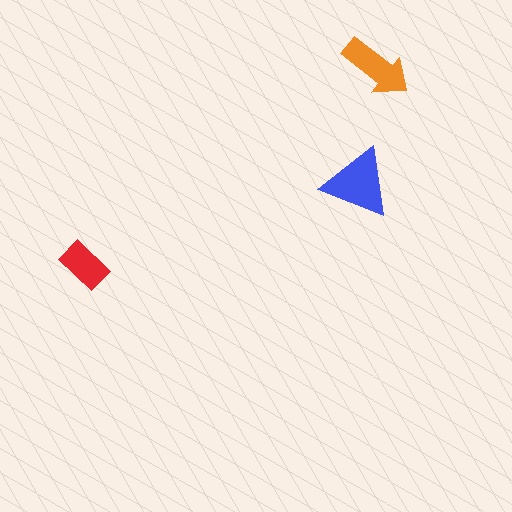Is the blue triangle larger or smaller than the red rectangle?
Larger.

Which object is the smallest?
The red rectangle.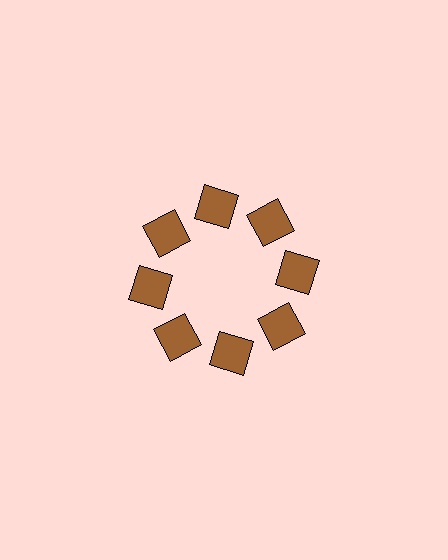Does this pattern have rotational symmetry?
Yes, this pattern has 8-fold rotational symmetry. It looks the same after rotating 45 degrees around the center.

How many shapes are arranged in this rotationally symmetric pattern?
There are 8 shapes, arranged in 8 groups of 1.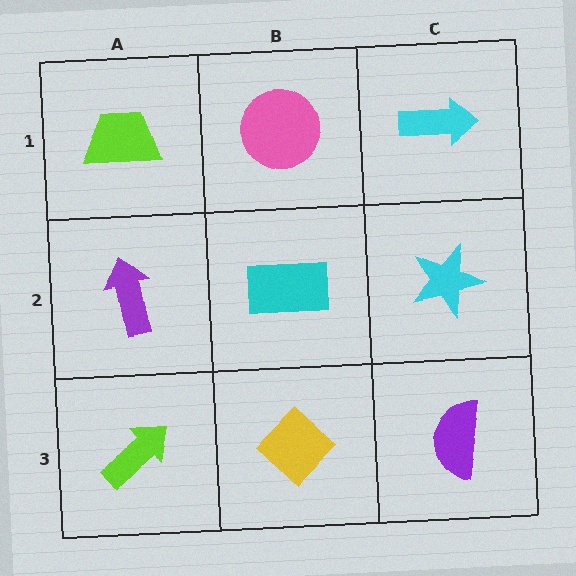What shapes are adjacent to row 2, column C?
A cyan arrow (row 1, column C), a purple semicircle (row 3, column C), a cyan rectangle (row 2, column B).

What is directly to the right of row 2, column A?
A cyan rectangle.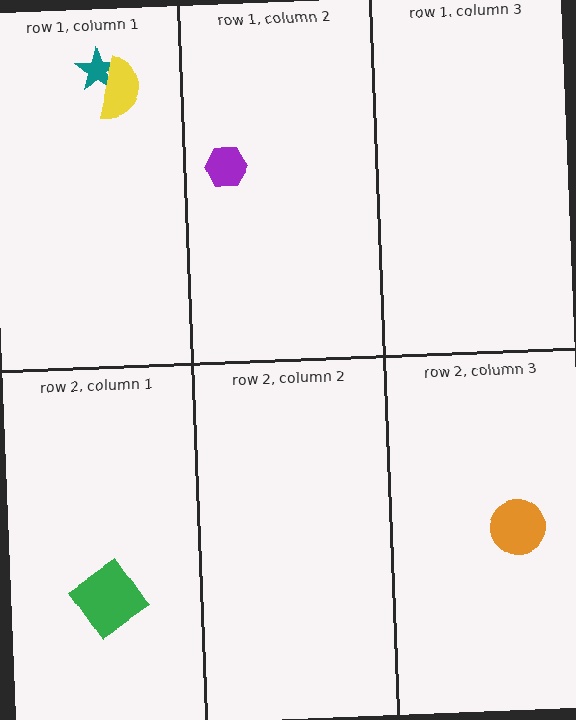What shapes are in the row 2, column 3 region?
The orange circle.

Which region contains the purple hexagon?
The row 1, column 2 region.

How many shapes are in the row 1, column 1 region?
2.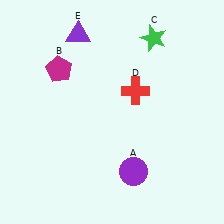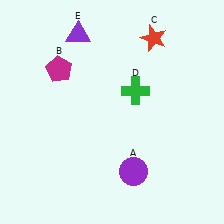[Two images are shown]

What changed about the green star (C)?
In Image 1, C is green. In Image 2, it changed to red.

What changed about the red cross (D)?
In Image 1, D is red. In Image 2, it changed to green.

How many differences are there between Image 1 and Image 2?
There are 2 differences between the two images.